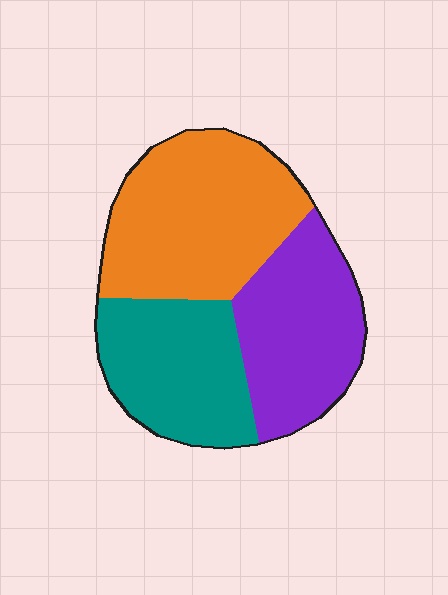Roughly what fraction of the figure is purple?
Purple takes up about one third (1/3) of the figure.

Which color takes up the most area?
Orange, at roughly 40%.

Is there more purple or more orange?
Orange.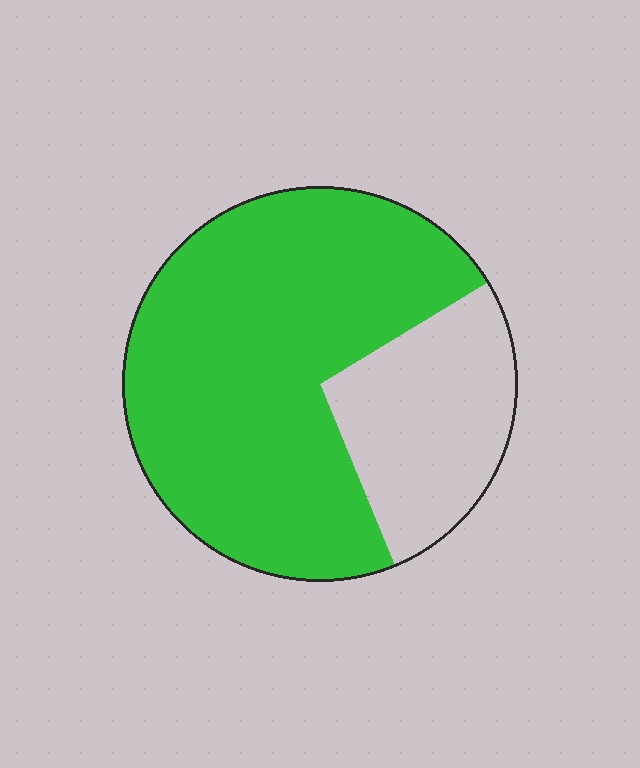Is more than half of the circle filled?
Yes.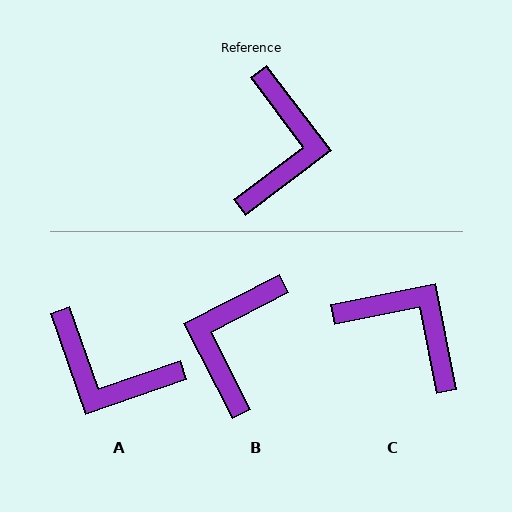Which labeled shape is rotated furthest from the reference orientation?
B, about 170 degrees away.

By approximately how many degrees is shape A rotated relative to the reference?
Approximately 108 degrees clockwise.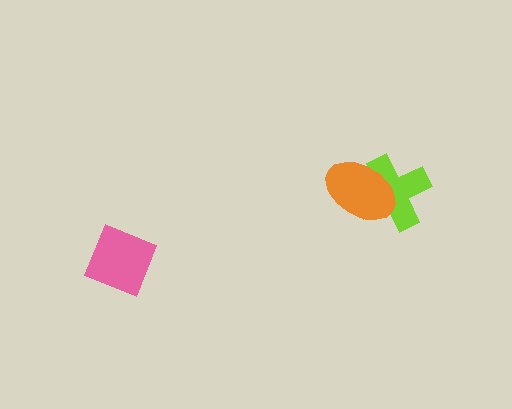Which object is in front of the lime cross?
The orange ellipse is in front of the lime cross.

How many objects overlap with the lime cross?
1 object overlaps with the lime cross.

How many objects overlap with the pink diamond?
0 objects overlap with the pink diamond.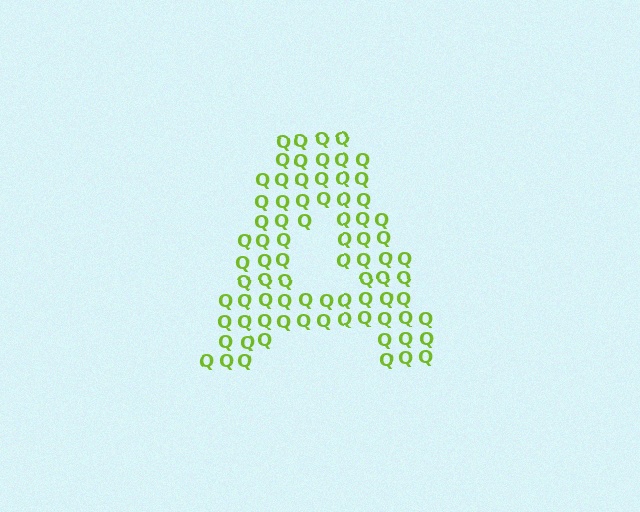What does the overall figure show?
The overall figure shows the letter A.